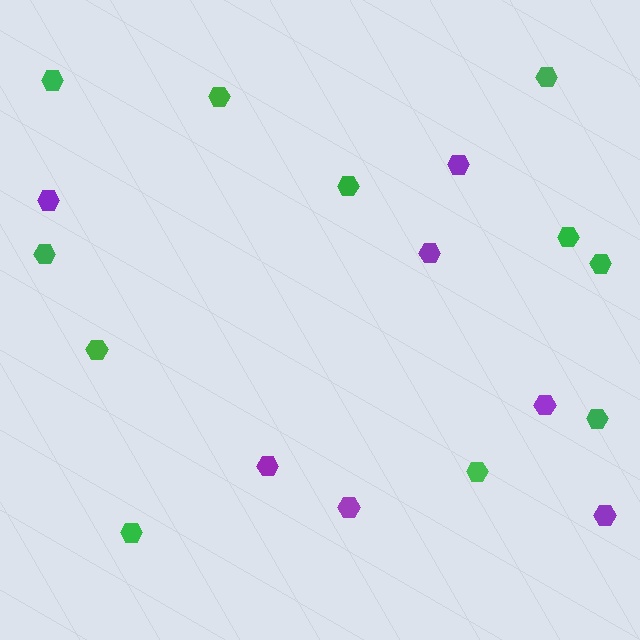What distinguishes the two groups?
There are 2 groups: one group of purple hexagons (7) and one group of green hexagons (11).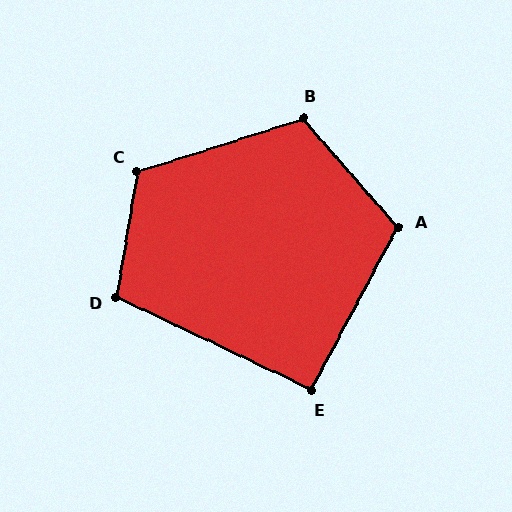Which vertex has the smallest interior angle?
E, at approximately 93 degrees.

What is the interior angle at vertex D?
Approximately 106 degrees (obtuse).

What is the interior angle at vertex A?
Approximately 111 degrees (obtuse).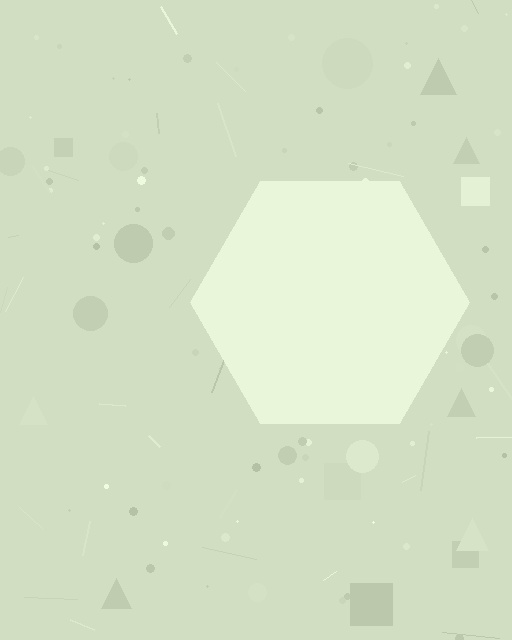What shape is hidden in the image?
A hexagon is hidden in the image.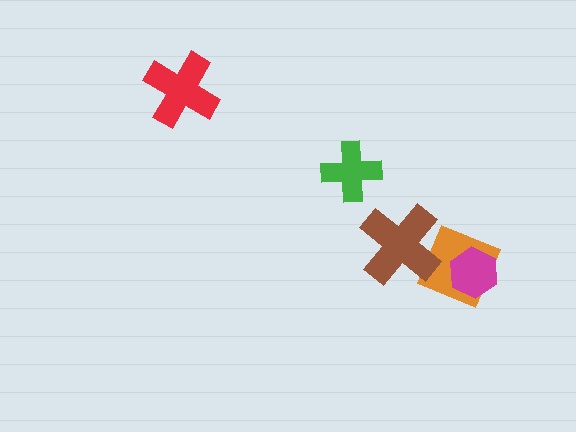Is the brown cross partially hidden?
No, no other shape covers it.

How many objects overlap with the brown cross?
1 object overlaps with the brown cross.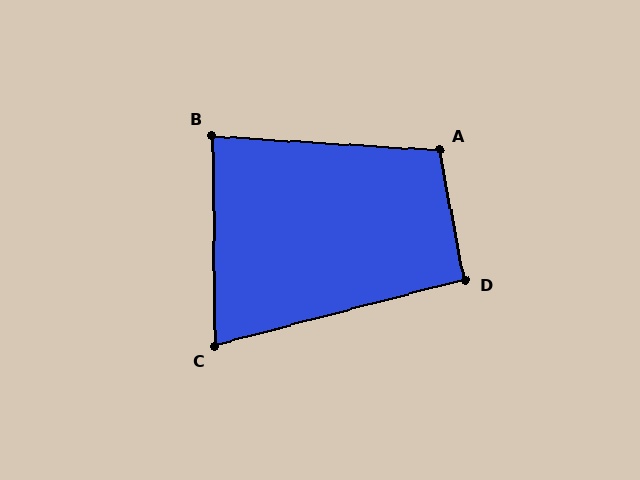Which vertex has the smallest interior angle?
C, at approximately 76 degrees.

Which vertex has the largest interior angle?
A, at approximately 104 degrees.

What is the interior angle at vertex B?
Approximately 86 degrees (approximately right).